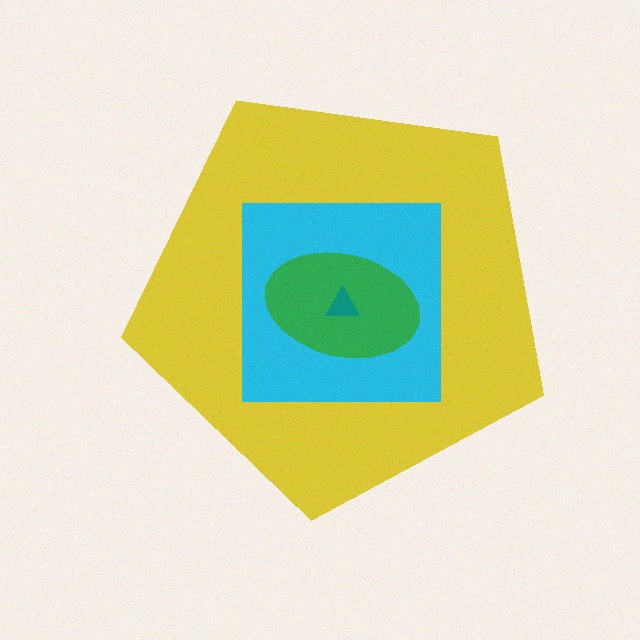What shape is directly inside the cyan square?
The green ellipse.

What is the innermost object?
The teal triangle.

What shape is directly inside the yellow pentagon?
The cyan square.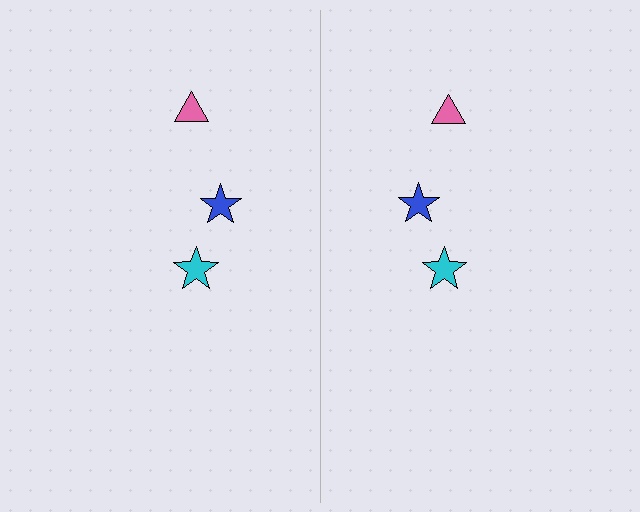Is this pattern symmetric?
Yes, this pattern has bilateral (reflection) symmetry.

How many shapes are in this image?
There are 6 shapes in this image.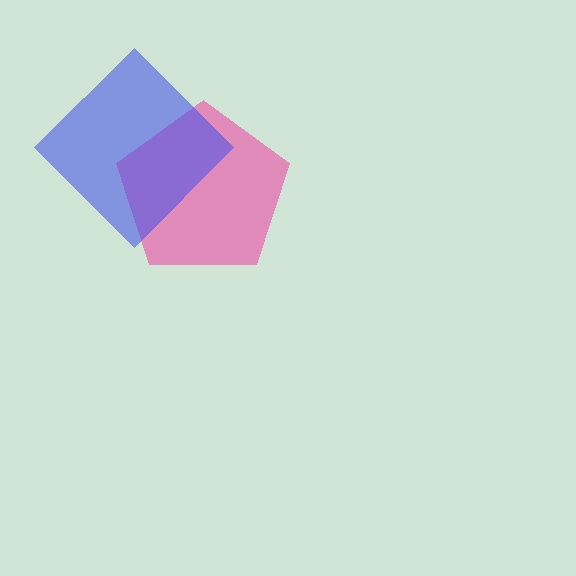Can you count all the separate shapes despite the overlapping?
Yes, there are 2 separate shapes.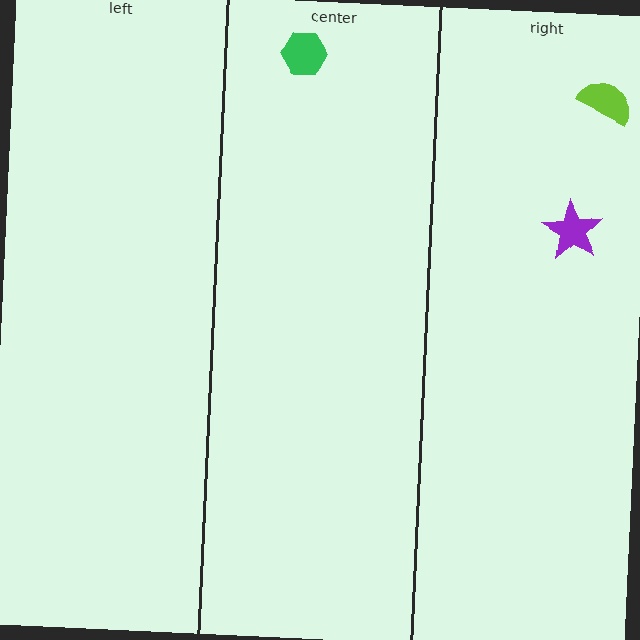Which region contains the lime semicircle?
The right region.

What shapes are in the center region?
The green hexagon.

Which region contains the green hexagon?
The center region.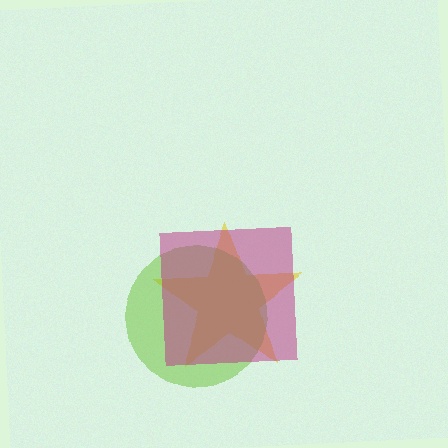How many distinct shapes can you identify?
There are 3 distinct shapes: a yellow star, a lime circle, a magenta square.